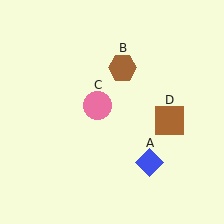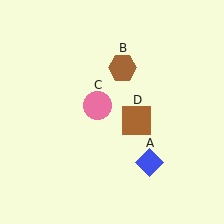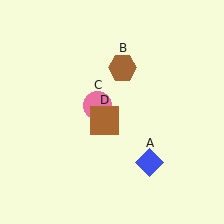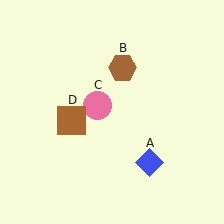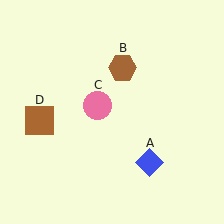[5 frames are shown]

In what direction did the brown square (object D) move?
The brown square (object D) moved left.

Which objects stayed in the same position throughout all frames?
Blue diamond (object A) and brown hexagon (object B) and pink circle (object C) remained stationary.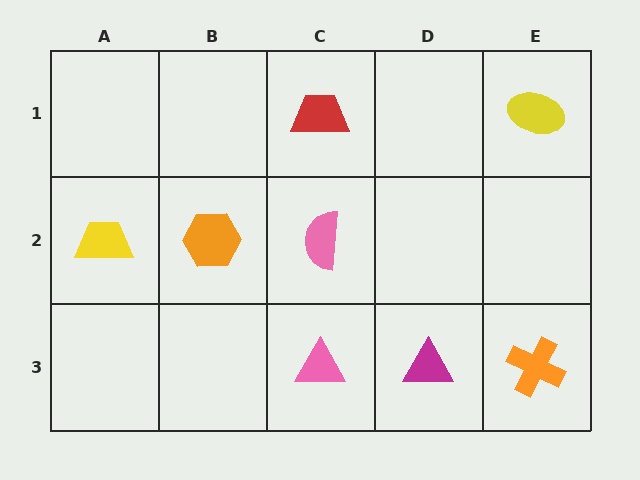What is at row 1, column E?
A yellow ellipse.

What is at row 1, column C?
A red trapezoid.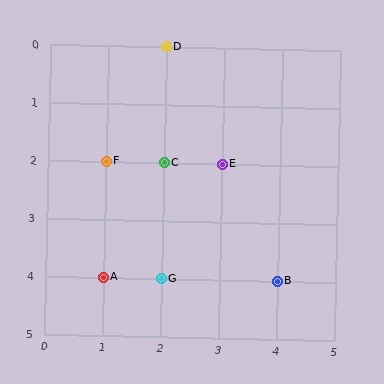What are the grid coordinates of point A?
Point A is at grid coordinates (1, 4).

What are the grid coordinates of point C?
Point C is at grid coordinates (2, 2).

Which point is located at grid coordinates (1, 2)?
Point F is at (1, 2).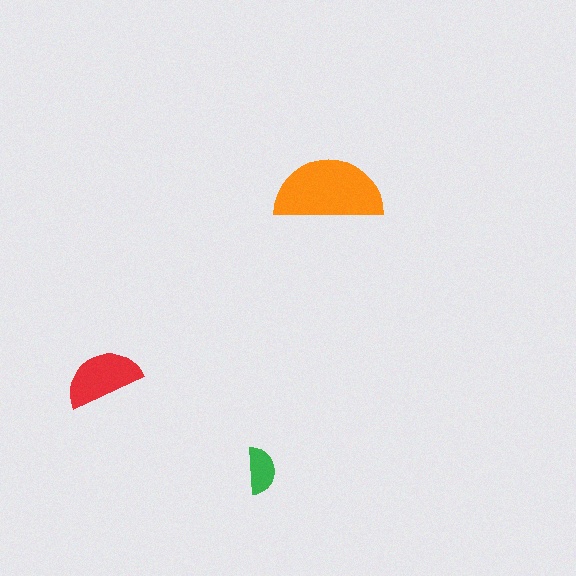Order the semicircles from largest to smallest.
the orange one, the red one, the green one.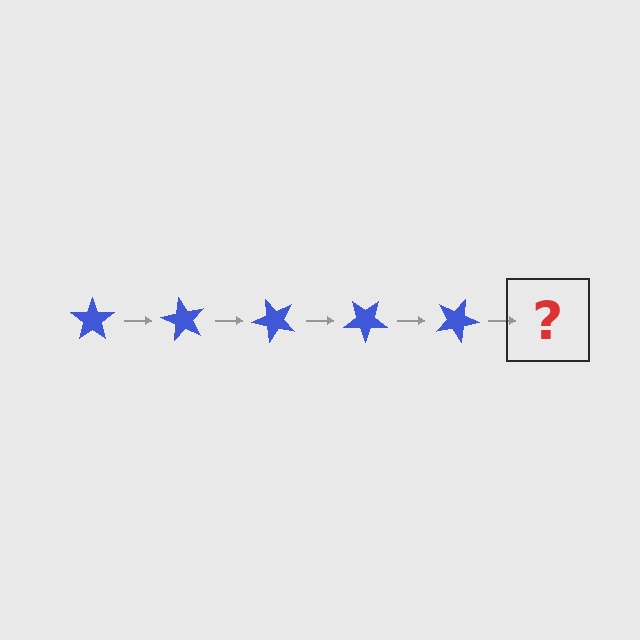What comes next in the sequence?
The next element should be a blue star rotated 300 degrees.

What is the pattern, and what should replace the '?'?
The pattern is that the star rotates 60 degrees each step. The '?' should be a blue star rotated 300 degrees.